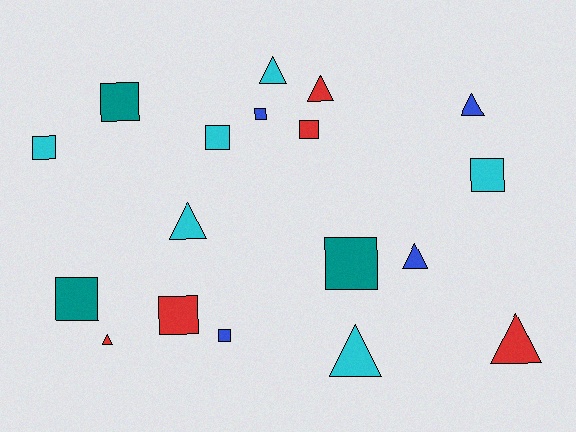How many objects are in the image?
There are 18 objects.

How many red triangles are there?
There are 3 red triangles.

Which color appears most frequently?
Cyan, with 6 objects.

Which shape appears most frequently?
Square, with 10 objects.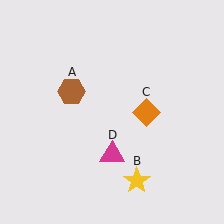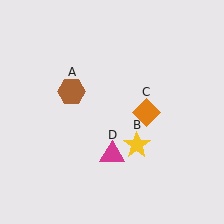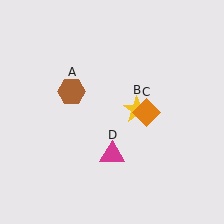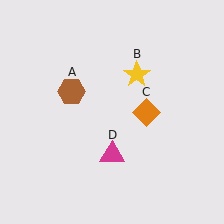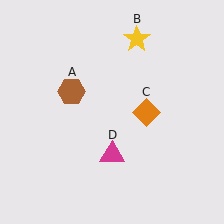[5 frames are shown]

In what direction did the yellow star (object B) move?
The yellow star (object B) moved up.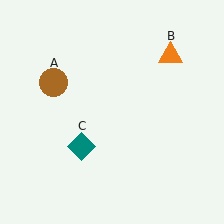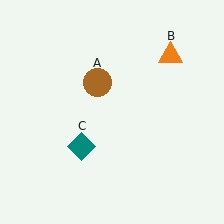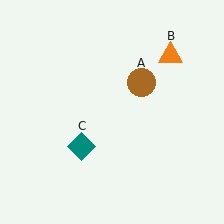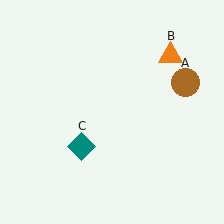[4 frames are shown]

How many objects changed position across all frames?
1 object changed position: brown circle (object A).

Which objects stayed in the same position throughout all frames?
Orange triangle (object B) and teal diamond (object C) remained stationary.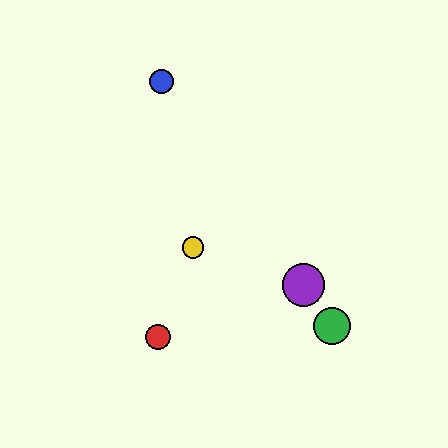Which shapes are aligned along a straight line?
The blue circle, the green circle, the purple circle are aligned along a straight line.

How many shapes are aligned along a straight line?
3 shapes (the blue circle, the green circle, the purple circle) are aligned along a straight line.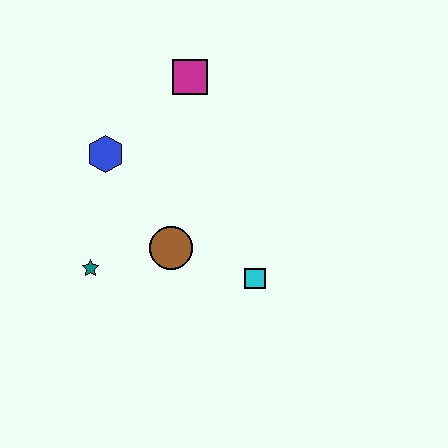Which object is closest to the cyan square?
The brown circle is closest to the cyan square.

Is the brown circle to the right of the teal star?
Yes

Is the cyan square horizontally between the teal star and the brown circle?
No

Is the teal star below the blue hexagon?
Yes